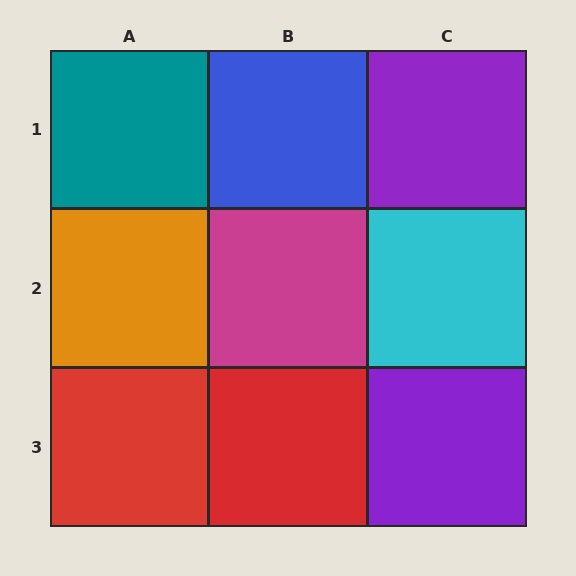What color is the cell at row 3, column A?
Red.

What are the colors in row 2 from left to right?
Orange, magenta, cyan.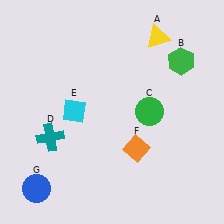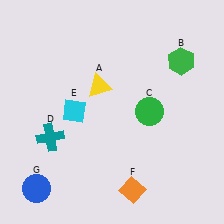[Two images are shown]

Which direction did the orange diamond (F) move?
The orange diamond (F) moved down.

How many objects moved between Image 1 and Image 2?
2 objects moved between the two images.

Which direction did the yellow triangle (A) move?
The yellow triangle (A) moved left.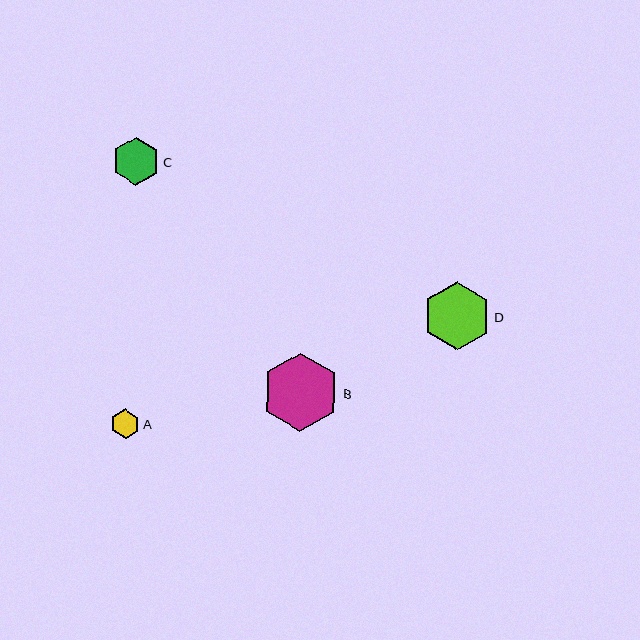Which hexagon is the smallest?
Hexagon A is the smallest with a size of approximately 29 pixels.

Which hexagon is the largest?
Hexagon B is the largest with a size of approximately 78 pixels.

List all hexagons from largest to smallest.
From largest to smallest: B, D, C, A.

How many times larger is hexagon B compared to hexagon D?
Hexagon B is approximately 1.1 times the size of hexagon D.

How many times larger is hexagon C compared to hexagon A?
Hexagon C is approximately 1.6 times the size of hexagon A.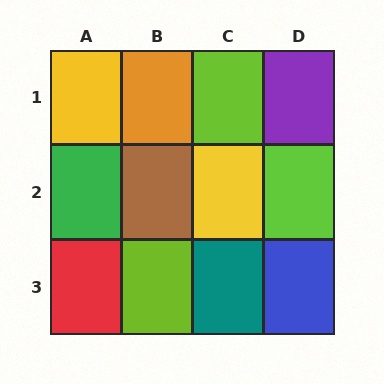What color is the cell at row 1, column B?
Orange.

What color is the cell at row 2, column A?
Green.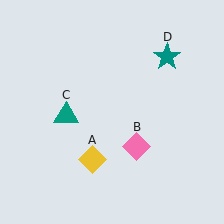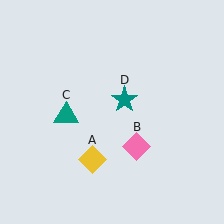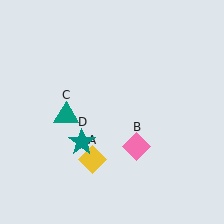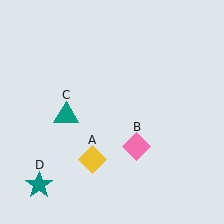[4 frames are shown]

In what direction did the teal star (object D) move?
The teal star (object D) moved down and to the left.